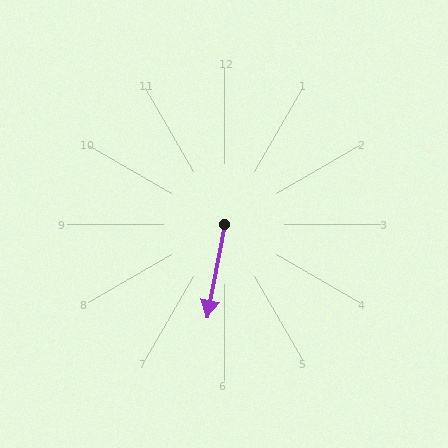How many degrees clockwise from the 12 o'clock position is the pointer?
Approximately 190 degrees.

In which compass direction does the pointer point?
South.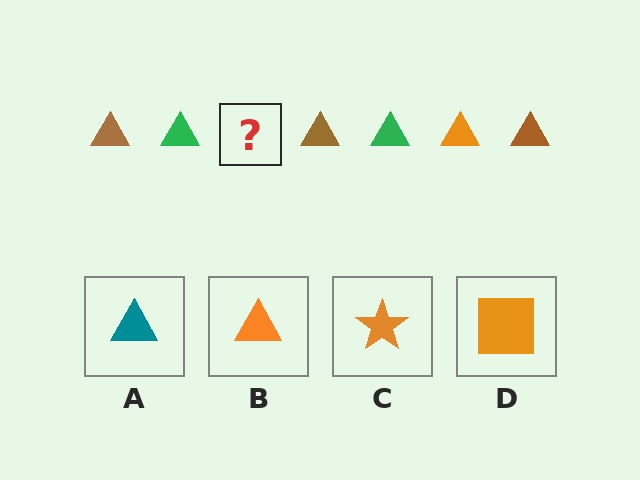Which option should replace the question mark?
Option B.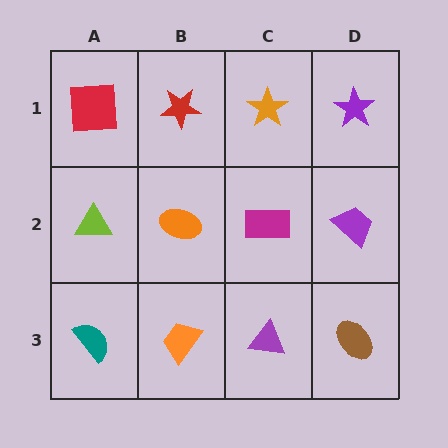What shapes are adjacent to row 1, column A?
A lime triangle (row 2, column A), a red star (row 1, column B).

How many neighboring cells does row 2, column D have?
3.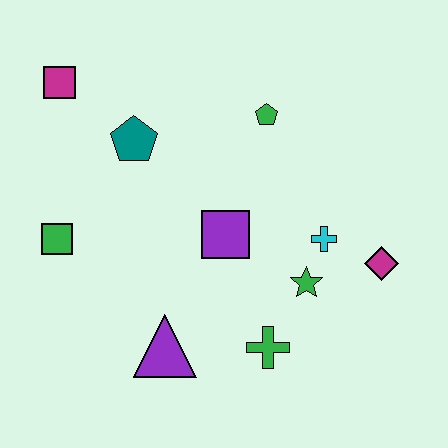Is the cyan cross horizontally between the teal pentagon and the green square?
No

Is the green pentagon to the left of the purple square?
No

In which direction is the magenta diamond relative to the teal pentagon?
The magenta diamond is to the right of the teal pentagon.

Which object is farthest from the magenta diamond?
The magenta square is farthest from the magenta diamond.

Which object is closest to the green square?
The teal pentagon is closest to the green square.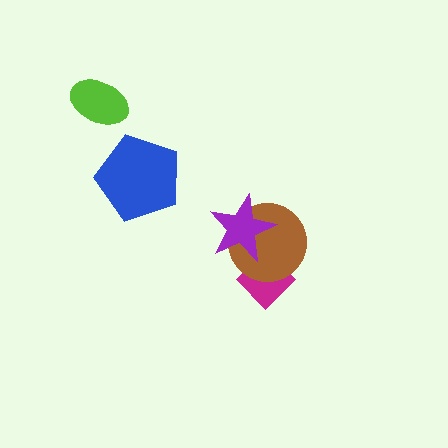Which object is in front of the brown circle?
The purple star is in front of the brown circle.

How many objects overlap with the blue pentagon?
0 objects overlap with the blue pentagon.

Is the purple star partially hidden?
No, no other shape covers it.